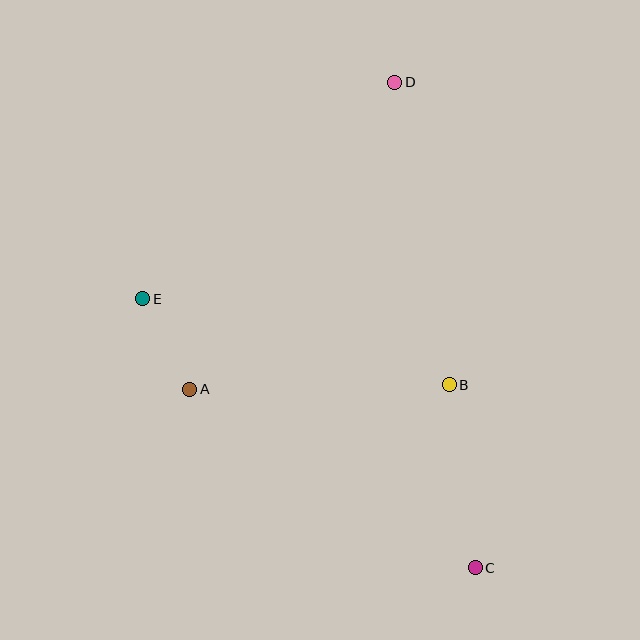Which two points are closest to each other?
Points A and E are closest to each other.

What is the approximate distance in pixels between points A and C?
The distance between A and C is approximately 336 pixels.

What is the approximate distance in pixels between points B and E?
The distance between B and E is approximately 318 pixels.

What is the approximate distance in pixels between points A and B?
The distance between A and B is approximately 259 pixels.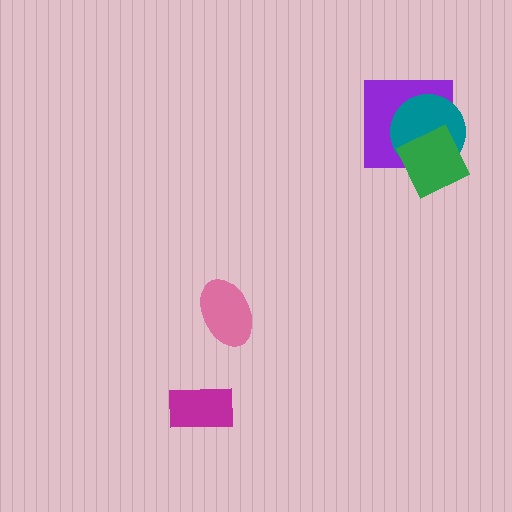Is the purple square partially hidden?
Yes, it is partially covered by another shape.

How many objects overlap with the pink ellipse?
0 objects overlap with the pink ellipse.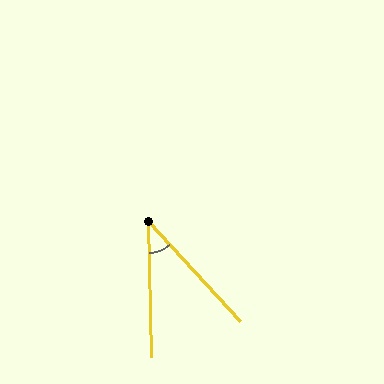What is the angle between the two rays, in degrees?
Approximately 41 degrees.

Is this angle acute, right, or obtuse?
It is acute.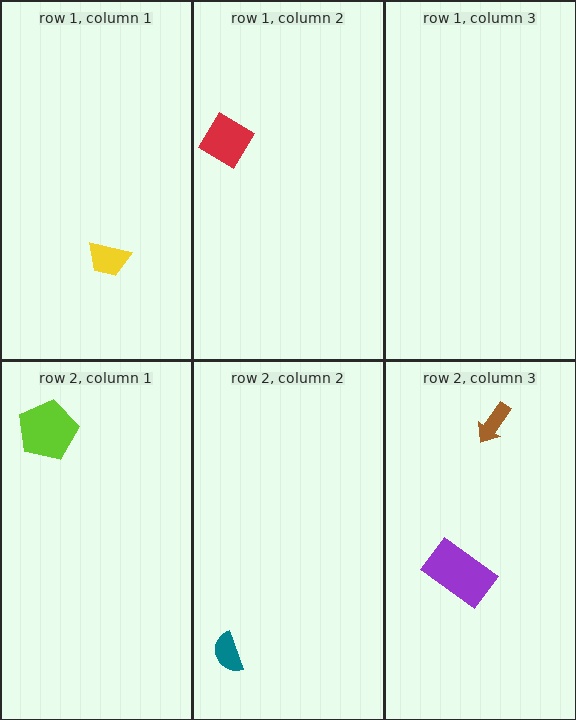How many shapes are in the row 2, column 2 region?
1.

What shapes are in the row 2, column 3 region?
The purple rectangle, the brown arrow.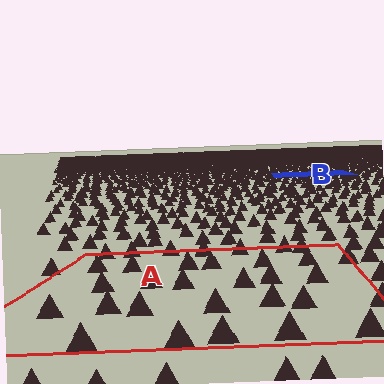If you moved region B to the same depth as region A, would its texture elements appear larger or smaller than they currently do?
They would appear larger. At a closer depth, the same texture elements are projected at a bigger on-screen size.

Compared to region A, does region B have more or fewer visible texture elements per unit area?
Region B has more texture elements per unit area — they are packed more densely because it is farther away.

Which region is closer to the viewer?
Region A is closer. The texture elements there are larger and more spread out.